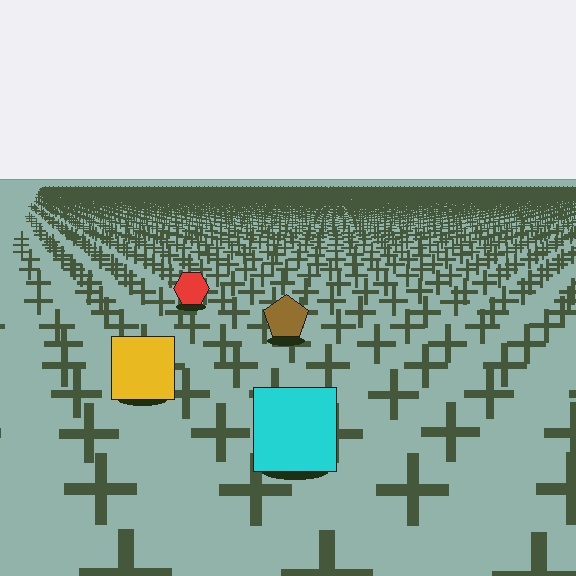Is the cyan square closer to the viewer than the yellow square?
Yes. The cyan square is closer — you can tell from the texture gradient: the ground texture is coarser near it.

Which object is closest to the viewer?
The cyan square is closest. The texture marks near it are larger and more spread out.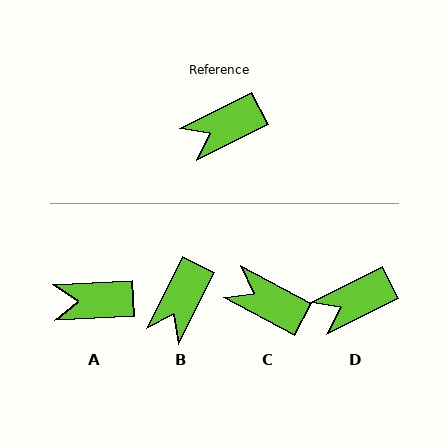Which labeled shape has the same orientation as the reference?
D.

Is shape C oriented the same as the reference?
No, it is off by about 55 degrees.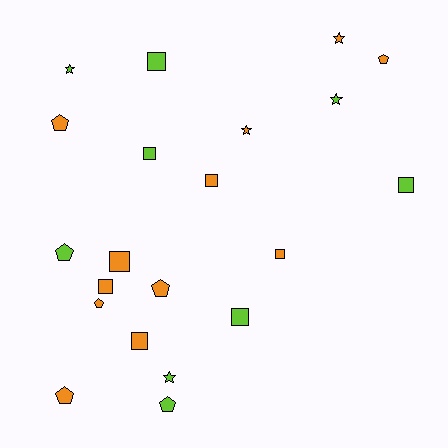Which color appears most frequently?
Orange, with 12 objects.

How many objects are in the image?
There are 21 objects.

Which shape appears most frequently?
Square, with 9 objects.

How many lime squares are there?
There are 4 lime squares.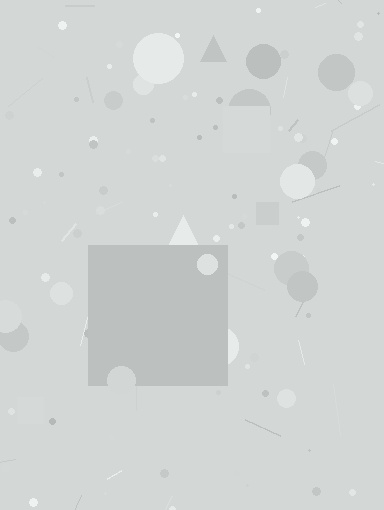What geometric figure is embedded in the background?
A square is embedded in the background.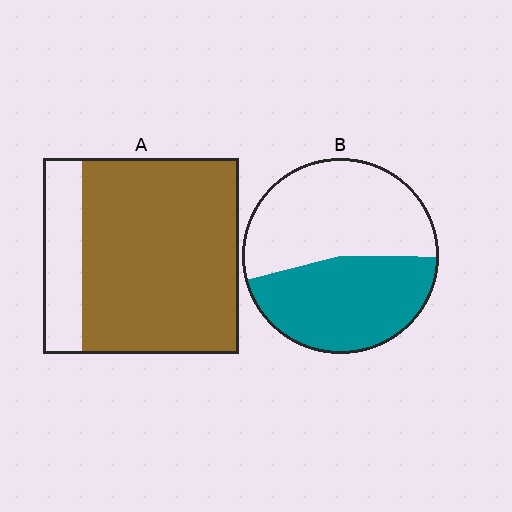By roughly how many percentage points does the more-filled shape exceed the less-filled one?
By roughly 35 percentage points (A over B).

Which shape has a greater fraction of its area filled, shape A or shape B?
Shape A.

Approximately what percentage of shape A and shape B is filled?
A is approximately 80% and B is approximately 45%.